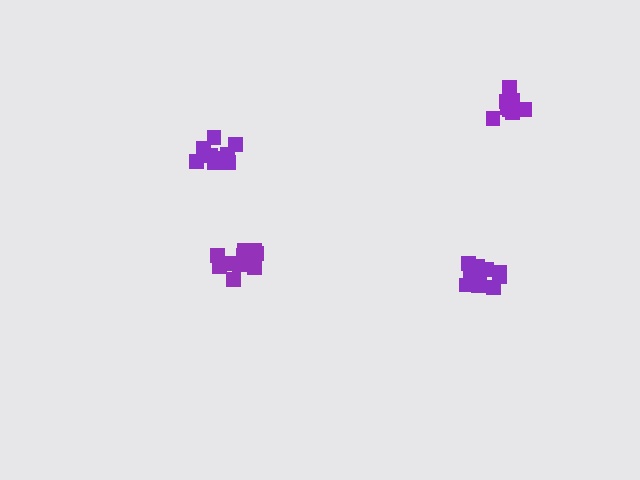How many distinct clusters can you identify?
There are 4 distinct clusters.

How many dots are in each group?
Group 1: 9 dots, Group 2: 9 dots, Group 3: 13 dots, Group 4: 13 dots (44 total).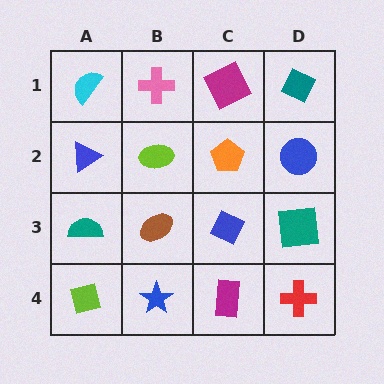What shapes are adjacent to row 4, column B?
A brown ellipse (row 3, column B), a lime diamond (row 4, column A), a magenta rectangle (row 4, column C).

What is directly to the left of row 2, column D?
An orange pentagon.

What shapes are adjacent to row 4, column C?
A blue diamond (row 3, column C), a blue star (row 4, column B), a red cross (row 4, column D).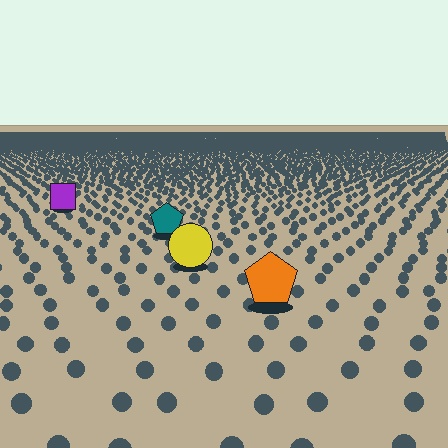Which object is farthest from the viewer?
The purple square is farthest from the viewer. It appears smaller and the ground texture around it is denser.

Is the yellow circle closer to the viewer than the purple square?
Yes. The yellow circle is closer — you can tell from the texture gradient: the ground texture is coarser near it.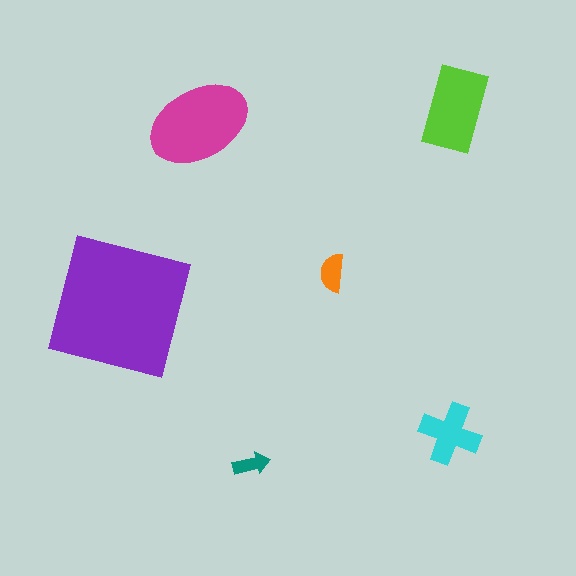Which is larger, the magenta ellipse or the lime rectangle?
The magenta ellipse.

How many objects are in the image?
There are 6 objects in the image.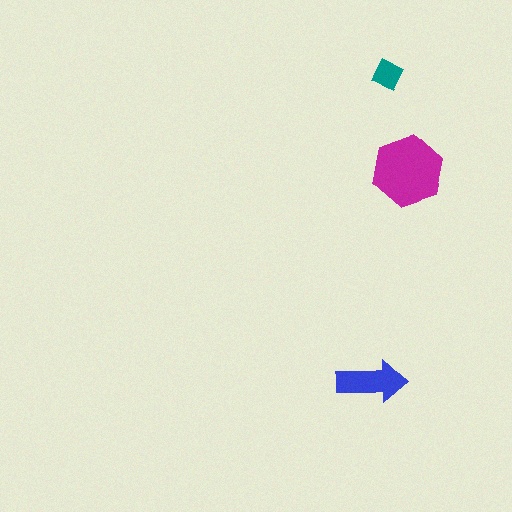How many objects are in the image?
There are 3 objects in the image.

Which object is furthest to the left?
The blue arrow is leftmost.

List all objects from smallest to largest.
The teal diamond, the blue arrow, the magenta hexagon.